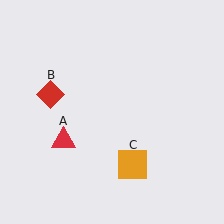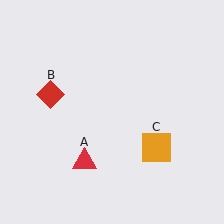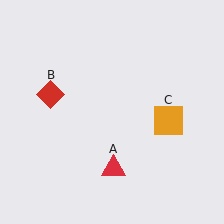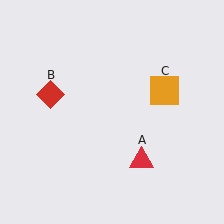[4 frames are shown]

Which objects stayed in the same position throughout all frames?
Red diamond (object B) remained stationary.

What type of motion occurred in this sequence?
The red triangle (object A), orange square (object C) rotated counterclockwise around the center of the scene.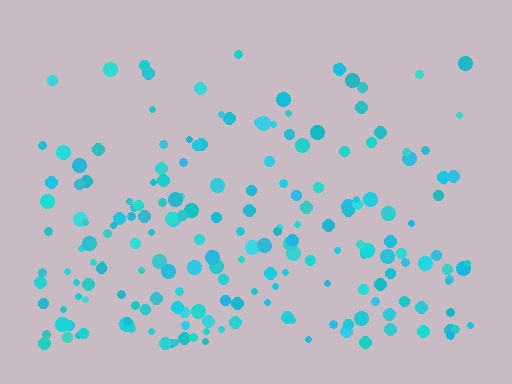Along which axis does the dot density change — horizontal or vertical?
Vertical.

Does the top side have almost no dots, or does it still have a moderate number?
Still a moderate number, just noticeably fewer than the bottom.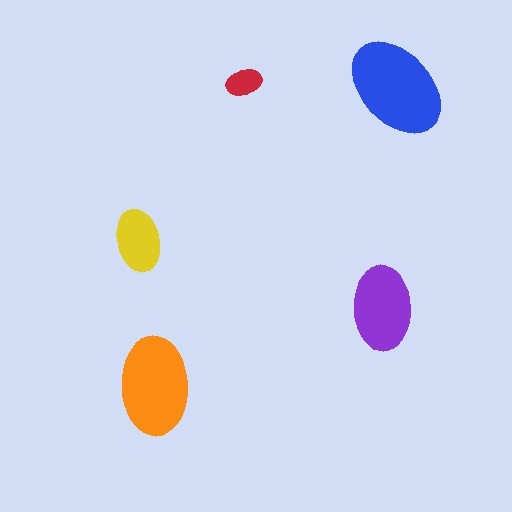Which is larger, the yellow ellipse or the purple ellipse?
The purple one.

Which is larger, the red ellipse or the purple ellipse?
The purple one.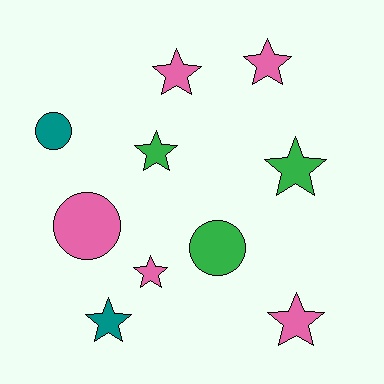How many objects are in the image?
There are 10 objects.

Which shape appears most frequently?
Star, with 7 objects.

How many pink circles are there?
There is 1 pink circle.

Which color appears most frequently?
Pink, with 5 objects.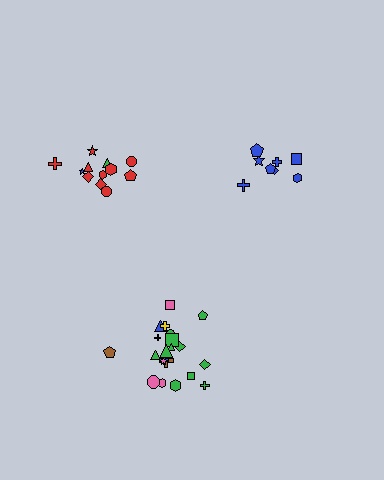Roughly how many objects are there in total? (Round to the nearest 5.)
Roughly 40 objects in total.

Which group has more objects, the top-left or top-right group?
The top-left group.